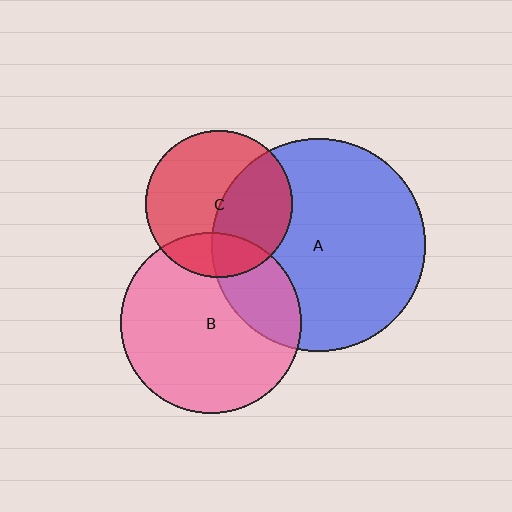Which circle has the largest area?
Circle A (blue).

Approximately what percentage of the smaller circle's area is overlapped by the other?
Approximately 20%.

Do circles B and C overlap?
Yes.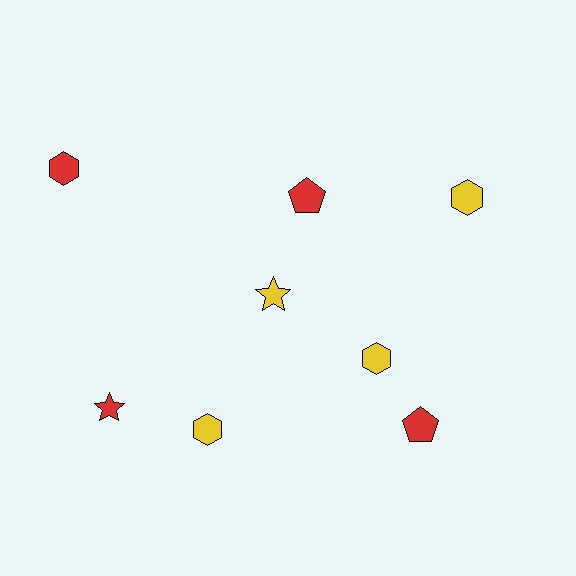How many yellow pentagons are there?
There are no yellow pentagons.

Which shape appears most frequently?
Hexagon, with 4 objects.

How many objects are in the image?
There are 8 objects.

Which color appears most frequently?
Red, with 4 objects.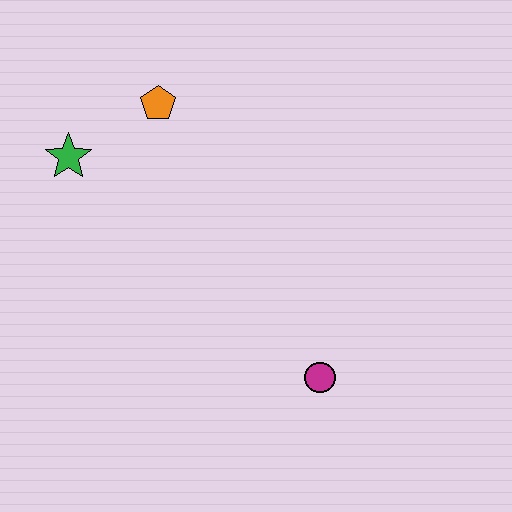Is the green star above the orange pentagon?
No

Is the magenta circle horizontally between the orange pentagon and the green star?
No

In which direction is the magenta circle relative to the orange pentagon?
The magenta circle is below the orange pentagon.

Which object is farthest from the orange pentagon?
The magenta circle is farthest from the orange pentagon.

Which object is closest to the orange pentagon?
The green star is closest to the orange pentagon.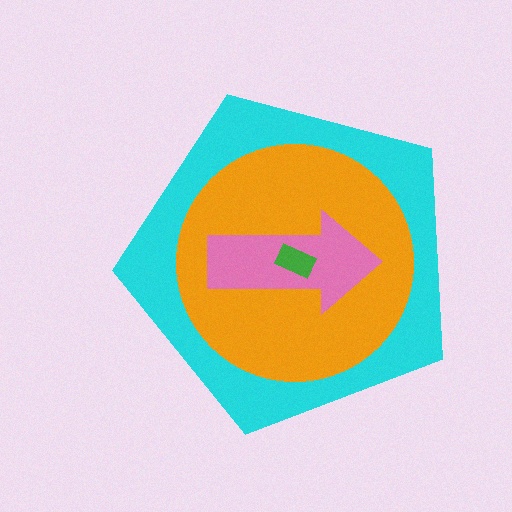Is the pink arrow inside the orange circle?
Yes.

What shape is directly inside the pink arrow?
The green rectangle.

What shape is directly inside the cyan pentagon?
The orange circle.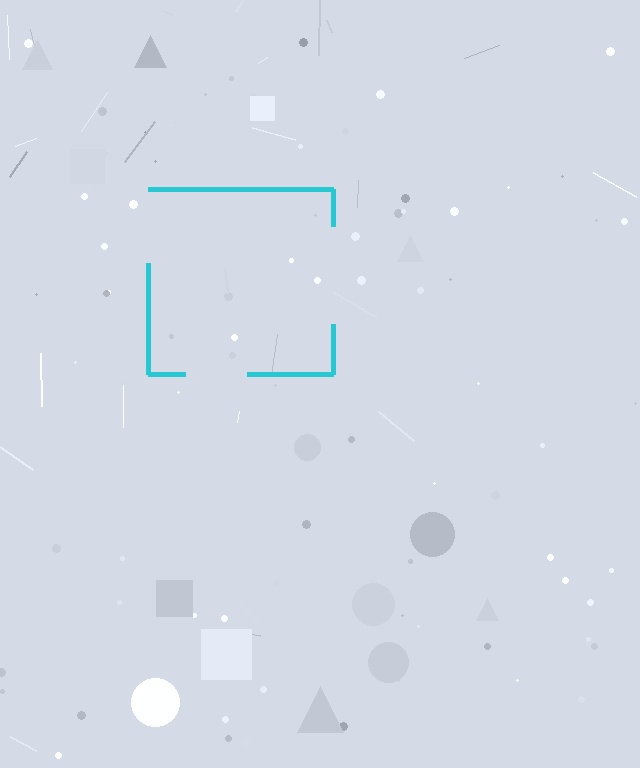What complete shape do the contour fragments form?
The contour fragments form a square.